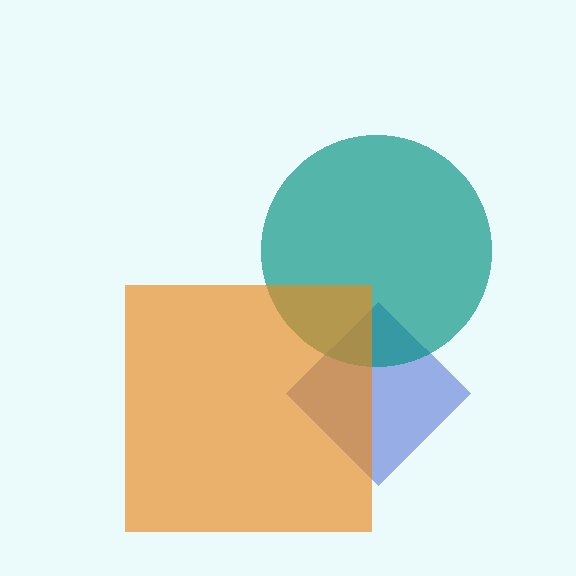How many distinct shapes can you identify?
There are 3 distinct shapes: a blue diamond, a teal circle, an orange square.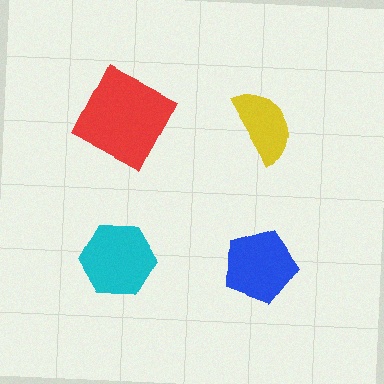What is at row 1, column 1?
A red square.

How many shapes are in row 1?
2 shapes.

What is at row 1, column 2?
A yellow semicircle.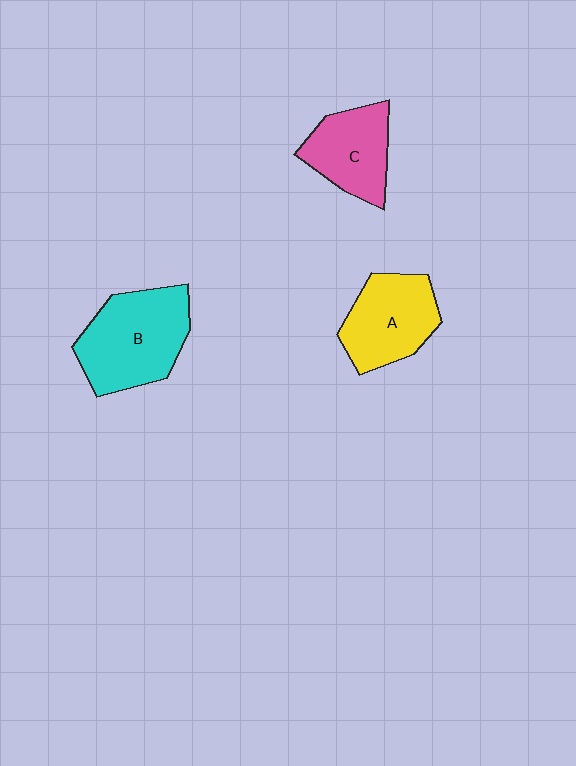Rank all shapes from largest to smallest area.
From largest to smallest: B (cyan), A (yellow), C (pink).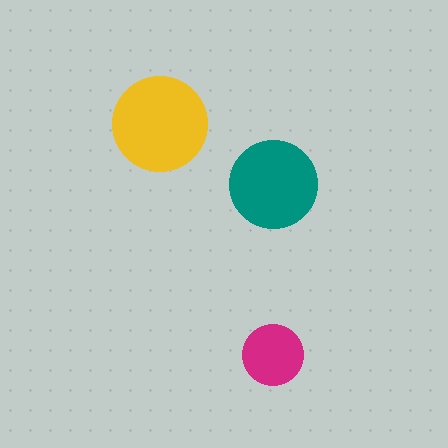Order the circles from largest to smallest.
the yellow one, the teal one, the magenta one.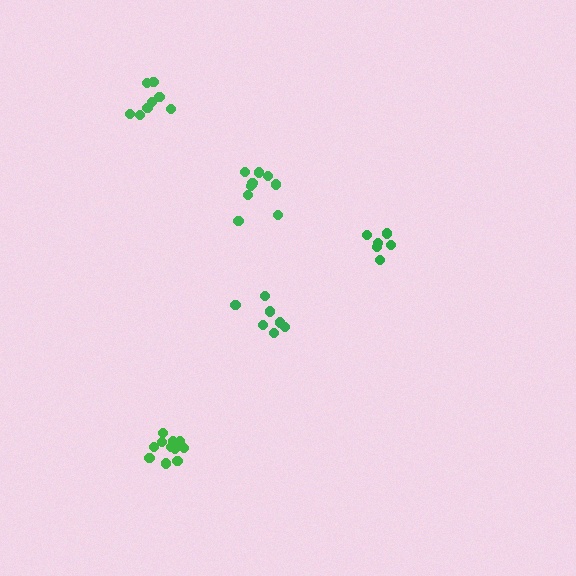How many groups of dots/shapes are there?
There are 5 groups.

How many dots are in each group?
Group 1: 6 dots, Group 2: 10 dots, Group 3: 7 dots, Group 4: 8 dots, Group 5: 11 dots (42 total).